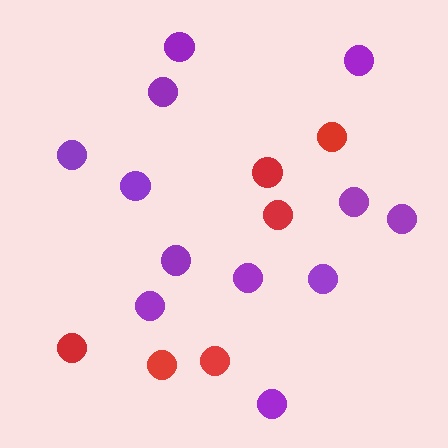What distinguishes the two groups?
There are 2 groups: one group of red circles (6) and one group of purple circles (12).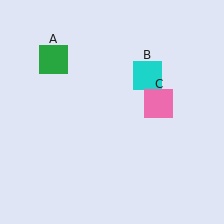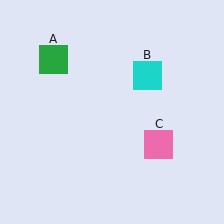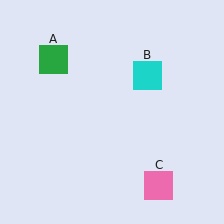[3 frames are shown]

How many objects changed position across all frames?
1 object changed position: pink square (object C).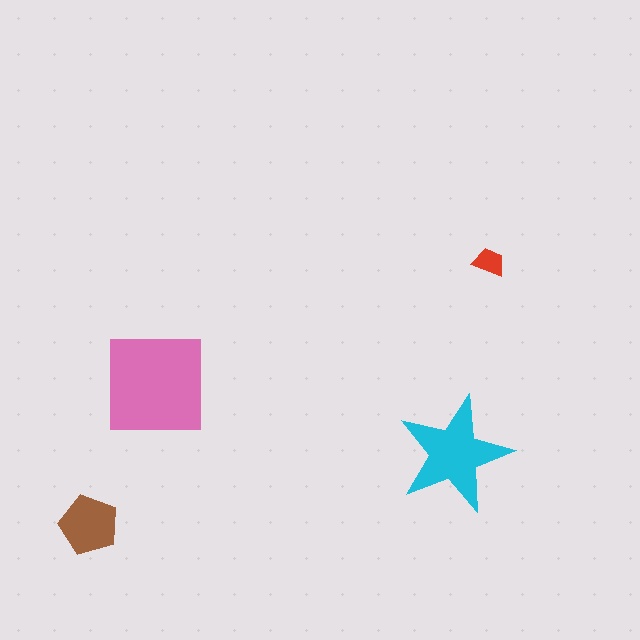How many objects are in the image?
There are 4 objects in the image.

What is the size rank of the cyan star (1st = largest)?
2nd.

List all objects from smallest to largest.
The red trapezoid, the brown pentagon, the cyan star, the pink square.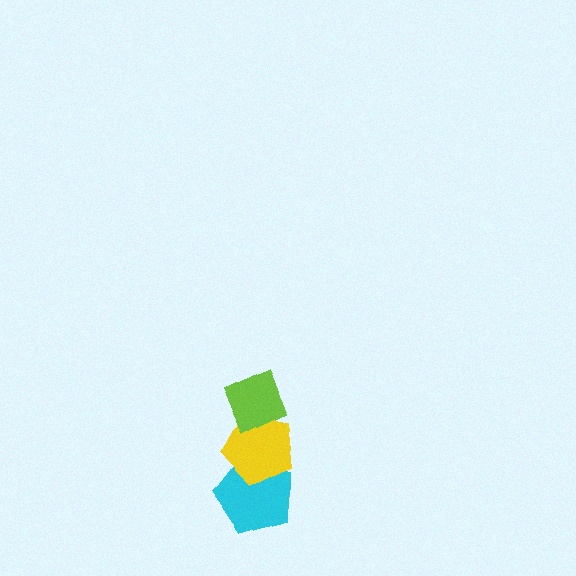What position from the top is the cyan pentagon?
The cyan pentagon is 3rd from the top.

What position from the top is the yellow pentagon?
The yellow pentagon is 2nd from the top.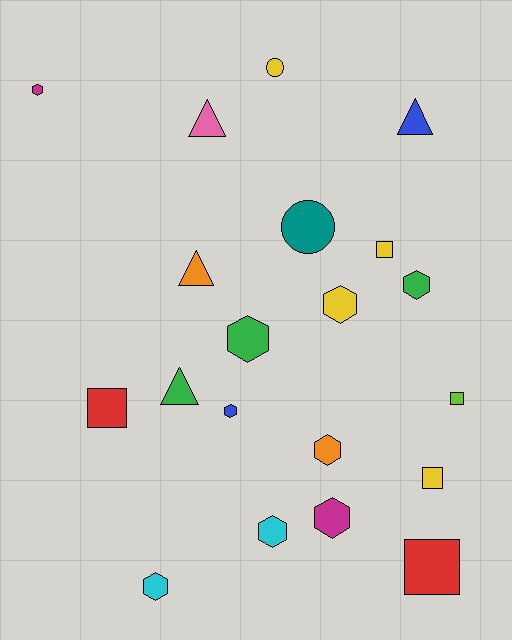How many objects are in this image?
There are 20 objects.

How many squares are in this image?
There are 5 squares.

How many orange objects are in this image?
There are 2 orange objects.